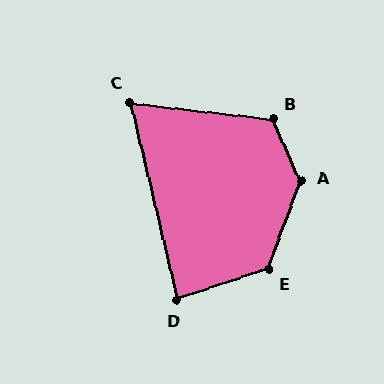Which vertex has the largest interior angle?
A, at approximately 137 degrees.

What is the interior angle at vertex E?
Approximately 128 degrees (obtuse).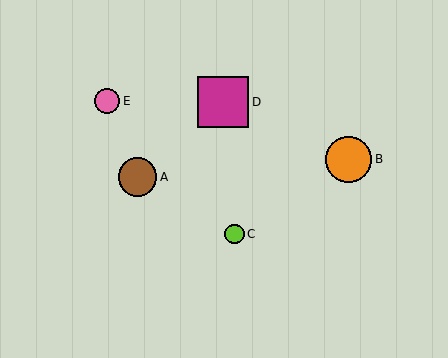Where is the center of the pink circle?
The center of the pink circle is at (107, 101).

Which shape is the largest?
The magenta square (labeled D) is the largest.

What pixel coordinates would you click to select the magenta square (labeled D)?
Click at (223, 102) to select the magenta square D.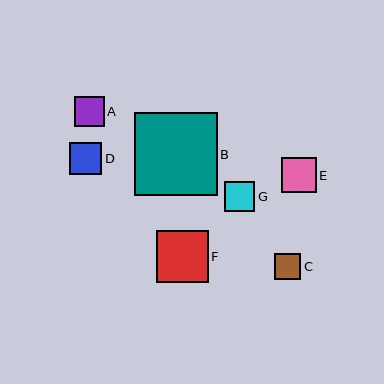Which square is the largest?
Square B is the largest with a size of approximately 83 pixels.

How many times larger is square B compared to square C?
Square B is approximately 3.1 times the size of square C.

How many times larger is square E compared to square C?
Square E is approximately 1.3 times the size of square C.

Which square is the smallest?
Square C is the smallest with a size of approximately 26 pixels.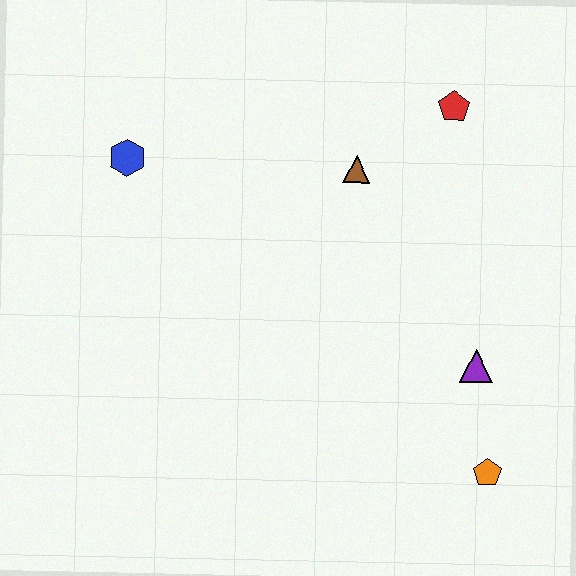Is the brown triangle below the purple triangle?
No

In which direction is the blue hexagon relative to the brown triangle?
The blue hexagon is to the left of the brown triangle.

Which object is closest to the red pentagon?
The brown triangle is closest to the red pentagon.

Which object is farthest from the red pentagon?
The orange pentagon is farthest from the red pentagon.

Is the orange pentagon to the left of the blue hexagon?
No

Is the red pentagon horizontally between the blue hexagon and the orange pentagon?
Yes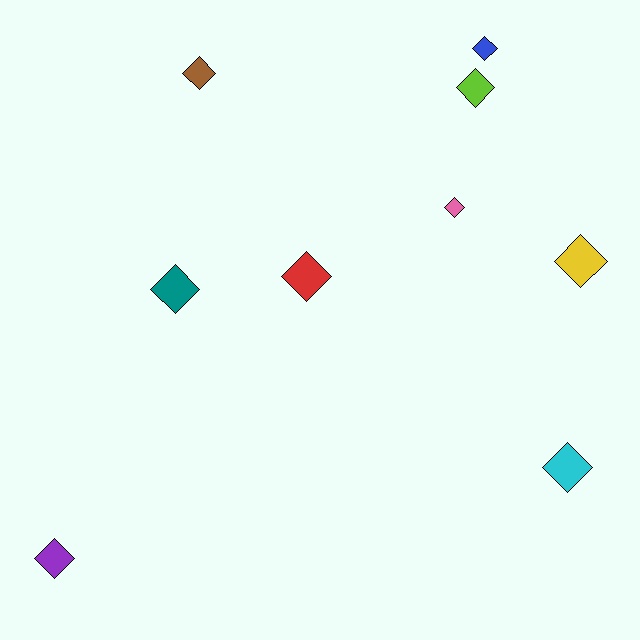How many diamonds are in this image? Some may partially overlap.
There are 9 diamonds.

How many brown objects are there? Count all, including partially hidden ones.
There is 1 brown object.